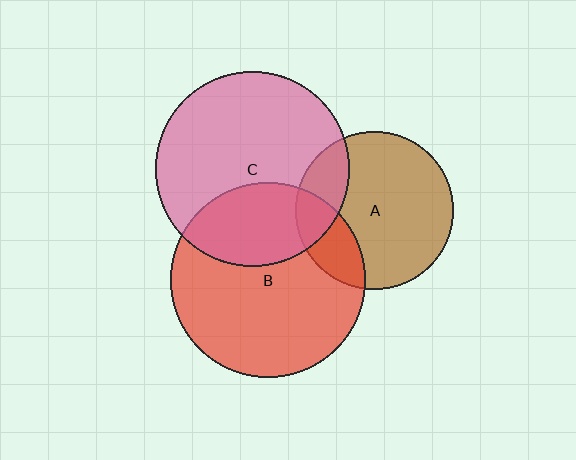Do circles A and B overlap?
Yes.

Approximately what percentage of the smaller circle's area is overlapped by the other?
Approximately 20%.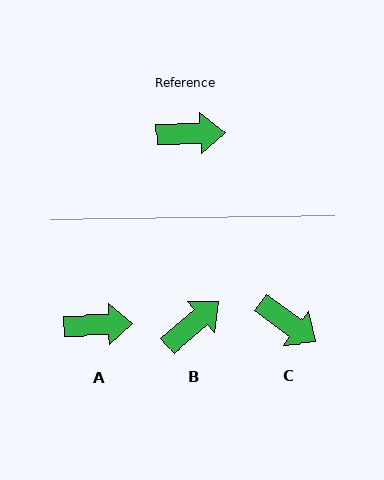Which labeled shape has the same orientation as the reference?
A.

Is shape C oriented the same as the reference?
No, it is off by about 38 degrees.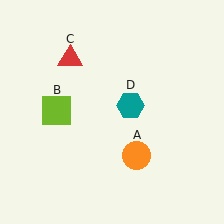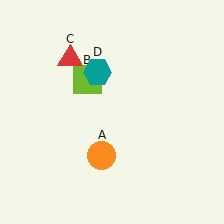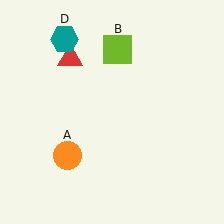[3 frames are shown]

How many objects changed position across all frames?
3 objects changed position: orange circle (object A), lime square (object B), teal hexagon (object D).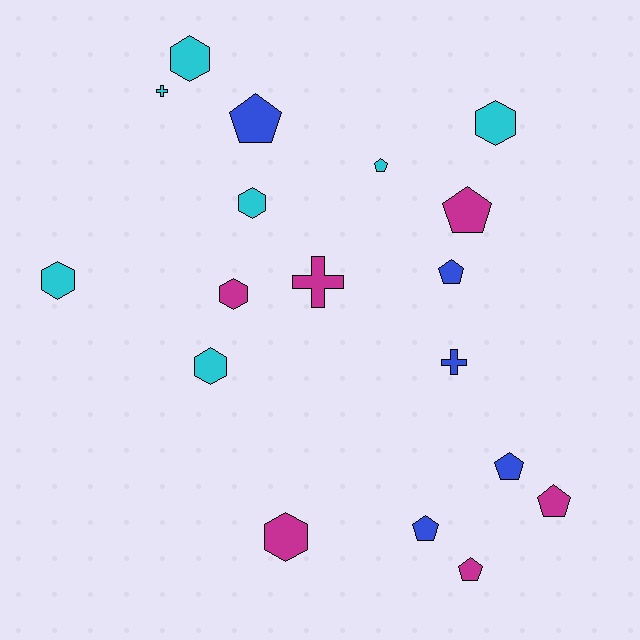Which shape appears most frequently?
Pentagon, with 8 objects.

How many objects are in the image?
There are 18 objects.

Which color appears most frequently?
Cyan, with 7 objects.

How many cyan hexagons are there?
There are 5 cyan hexagons.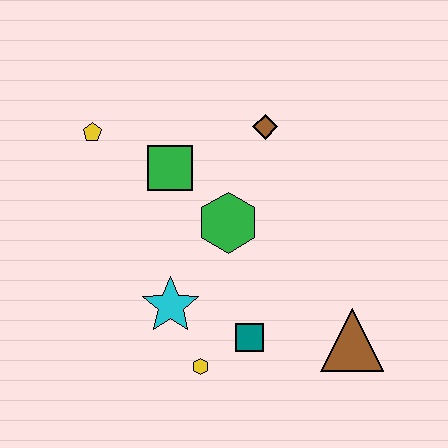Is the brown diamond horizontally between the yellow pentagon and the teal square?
No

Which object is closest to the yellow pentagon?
The green square is closest to the yellow pentagon.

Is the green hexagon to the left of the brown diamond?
Yes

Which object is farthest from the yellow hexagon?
The yellow pentagon is farthest from the yellow hexagon.